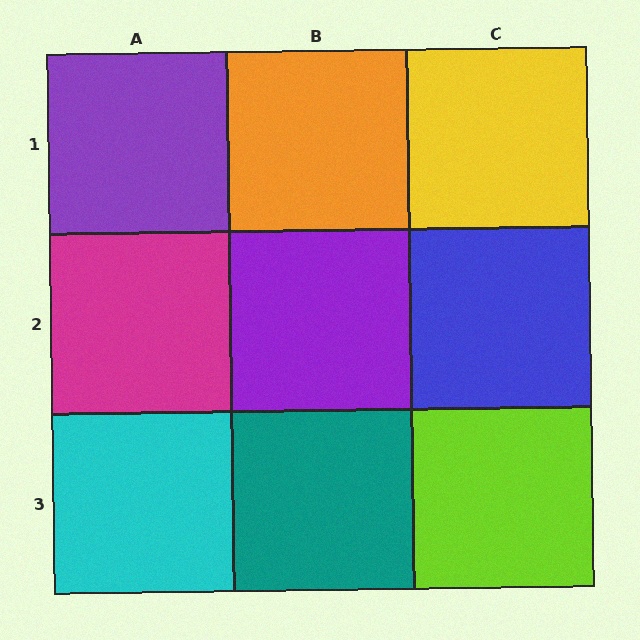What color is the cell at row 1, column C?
Yellow.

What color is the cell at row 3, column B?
Teal.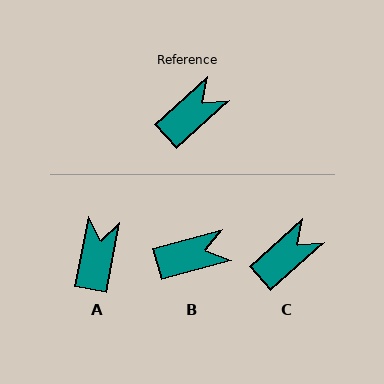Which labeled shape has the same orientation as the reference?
C.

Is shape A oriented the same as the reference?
No, it is off by about 37 degrees.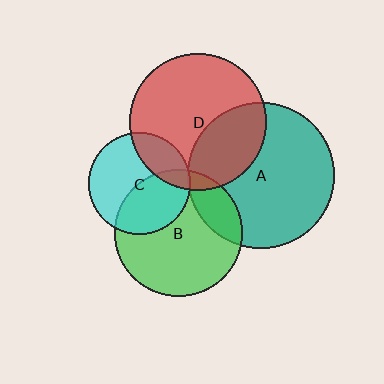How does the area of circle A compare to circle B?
Approximately 1.3 times.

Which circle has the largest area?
Circle A (teal).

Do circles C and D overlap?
Yes.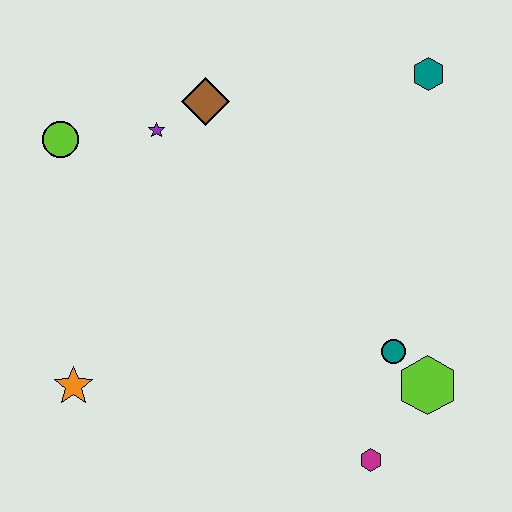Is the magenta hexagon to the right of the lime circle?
Yes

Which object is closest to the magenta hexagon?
The lime hexagon is closest to the magenta hexagon.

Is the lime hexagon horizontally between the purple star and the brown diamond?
No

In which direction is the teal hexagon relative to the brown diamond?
The teal hexagon is to the right of the brown diamond.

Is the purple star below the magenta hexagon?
No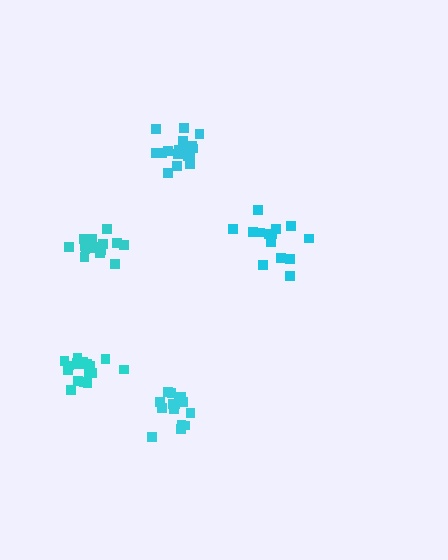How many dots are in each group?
Group 1: 14 dots, Group 2: 15 dots, Group 3: 17 dots, Group 4: 17 dots, Group 5: 17 dots (80 total).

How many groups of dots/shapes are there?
There are 5 groups.